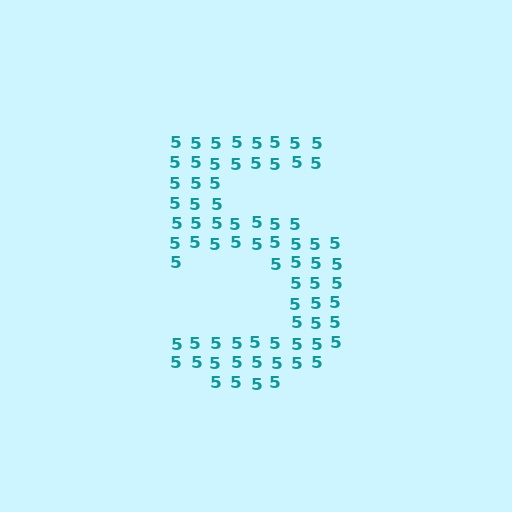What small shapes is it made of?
It is made of small digit 5's.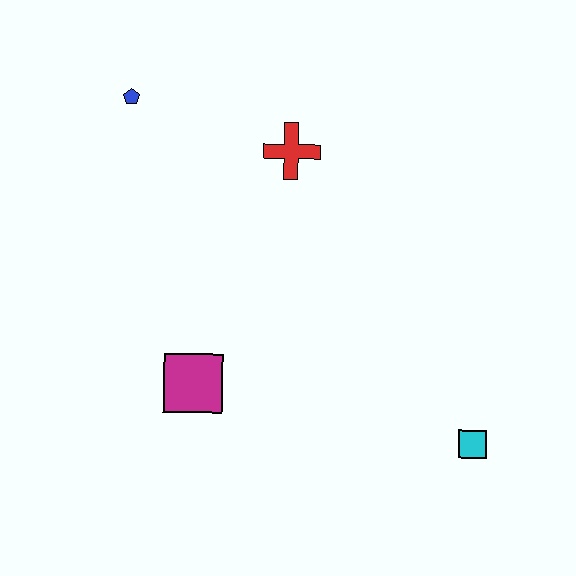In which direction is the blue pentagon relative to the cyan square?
The blue pentagon is to the left of the cyan square.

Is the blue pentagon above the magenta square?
Yes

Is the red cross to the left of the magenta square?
No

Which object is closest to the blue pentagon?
The red cross is closest to the blue pentagon.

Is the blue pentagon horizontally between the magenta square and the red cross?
No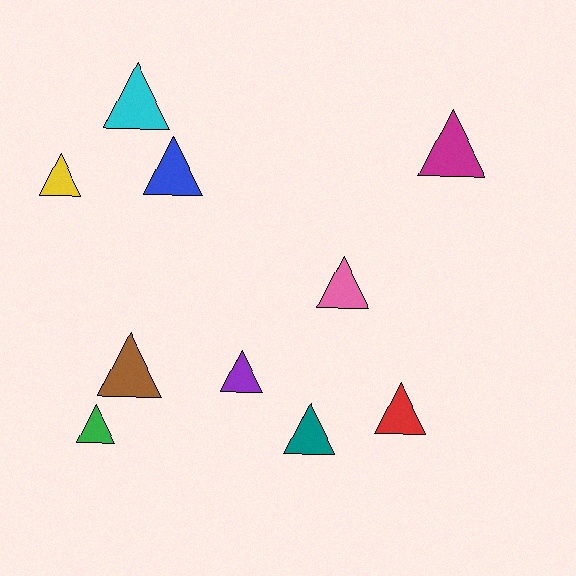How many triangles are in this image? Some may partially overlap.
There are 10 triangles.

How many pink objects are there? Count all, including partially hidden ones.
There is 1 pink object.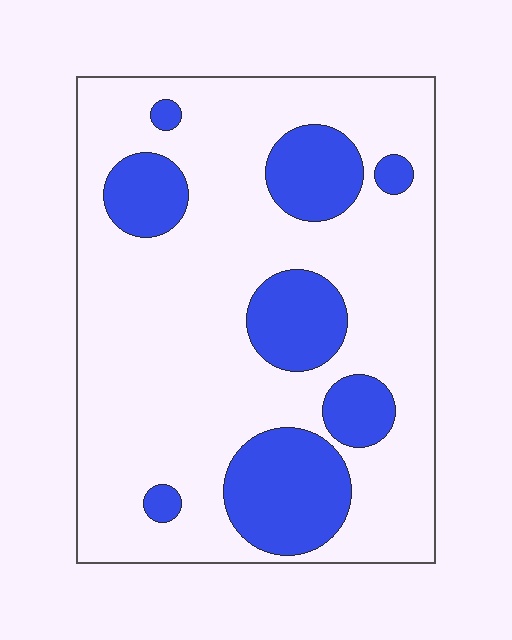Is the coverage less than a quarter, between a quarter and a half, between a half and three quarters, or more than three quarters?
Less than a quarter.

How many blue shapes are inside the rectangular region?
8.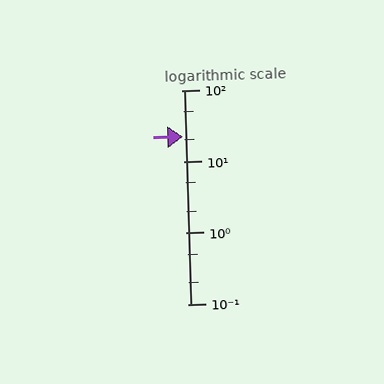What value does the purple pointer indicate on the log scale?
The pointer indicates approximately 22.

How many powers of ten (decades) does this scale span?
The scale spans 3 decades, from 0.1 to 100.